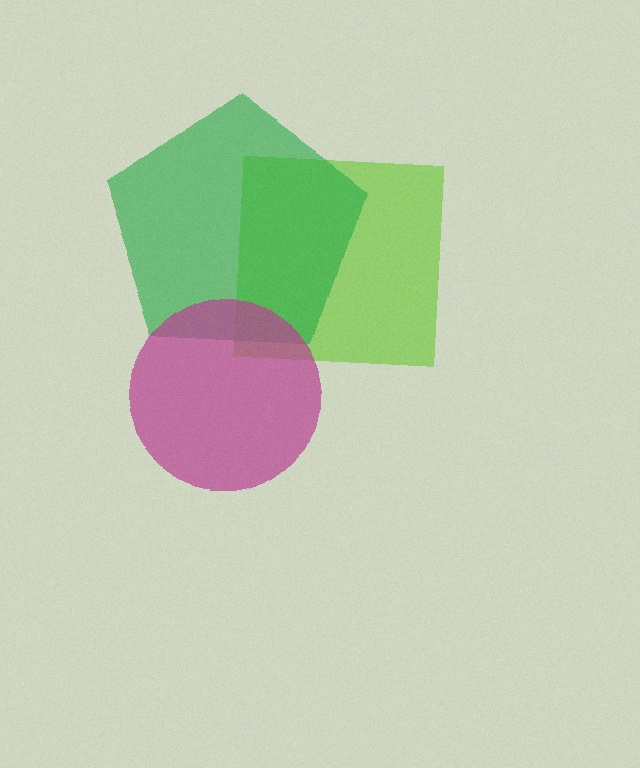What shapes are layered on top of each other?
The layered shapes are: a lime square, a green pentagon, a magenta circle.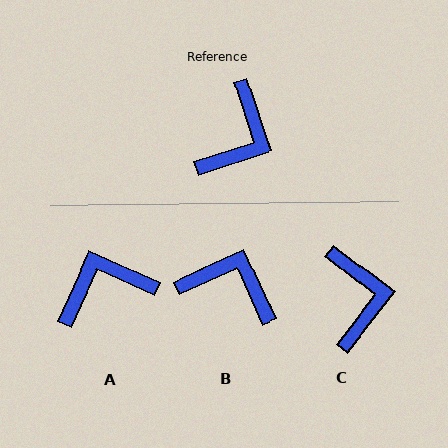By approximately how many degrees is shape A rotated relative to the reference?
Approximately 138 degrees counter-clockwise.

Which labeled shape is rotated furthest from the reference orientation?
A, about 138 degrees away.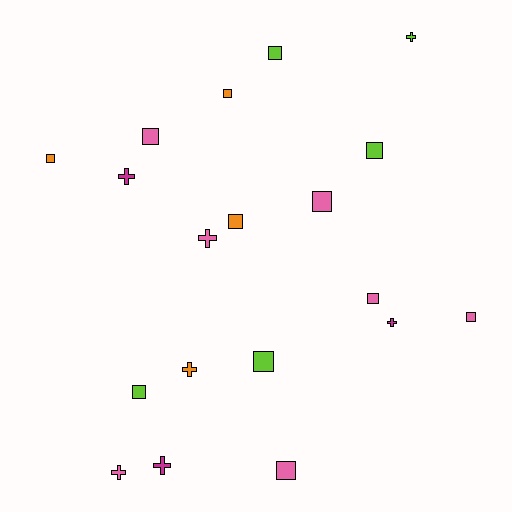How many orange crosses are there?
There is 1 orange cross.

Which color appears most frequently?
Pink, with 7 objects.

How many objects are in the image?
There are 19 objects.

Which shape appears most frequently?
Square, with 12 objects.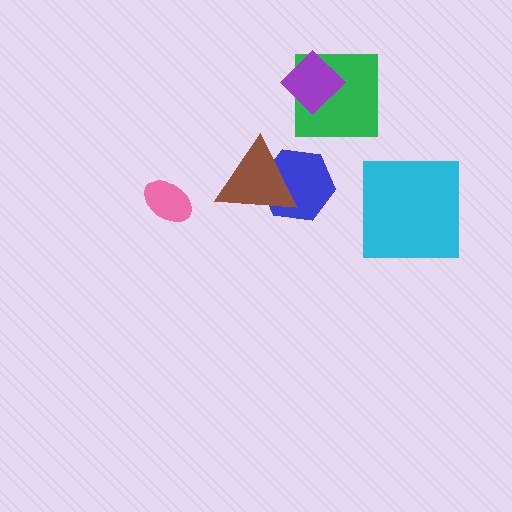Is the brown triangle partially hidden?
No, no other shape covers it.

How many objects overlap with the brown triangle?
1 object overlaps with the brown triangle.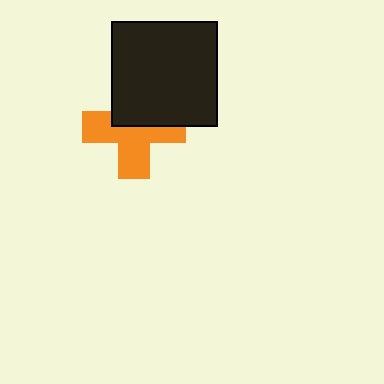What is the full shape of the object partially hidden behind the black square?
The partially hidden object is an orange cross.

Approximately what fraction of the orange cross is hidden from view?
Roughly 41% of the orange cross is hidden behind the black square.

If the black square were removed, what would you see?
You would see the complete orange cross.